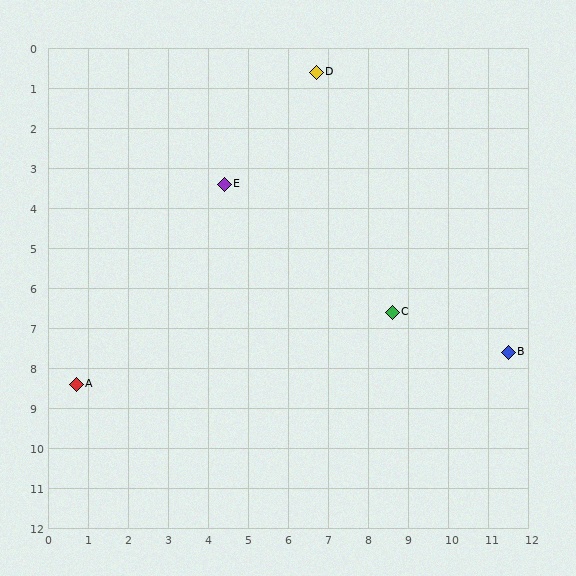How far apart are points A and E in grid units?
Points A and E are about 6.2 grid units apart.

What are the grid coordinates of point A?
Point A is at approximately (0.7, 8.4).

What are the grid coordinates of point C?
Point C is at approximately (8.6, 6.6).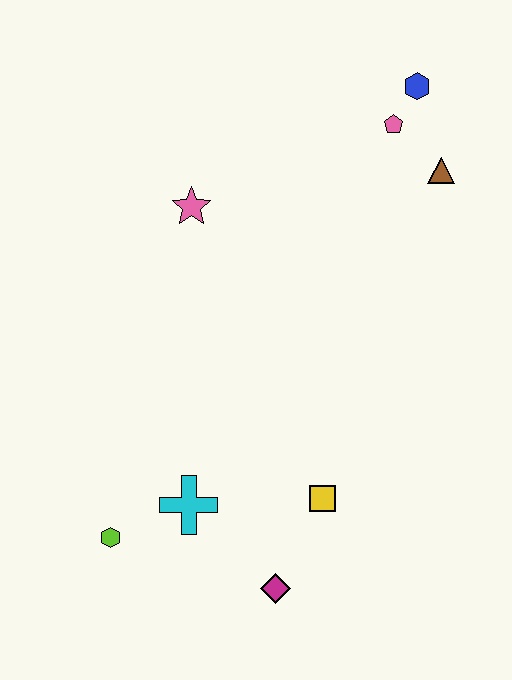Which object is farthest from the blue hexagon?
The lime hexagon is farthest from the blue hexagon.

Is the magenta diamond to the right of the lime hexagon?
Yes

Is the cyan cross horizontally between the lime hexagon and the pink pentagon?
Yes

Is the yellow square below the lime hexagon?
No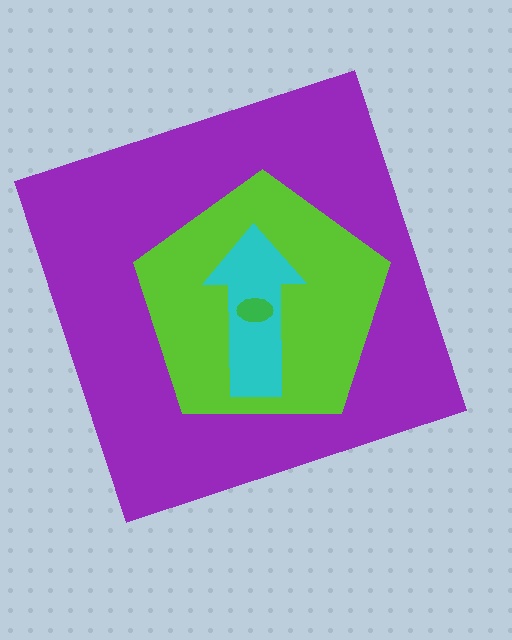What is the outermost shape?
The purple square.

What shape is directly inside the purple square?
The lime pentagon.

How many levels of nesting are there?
4.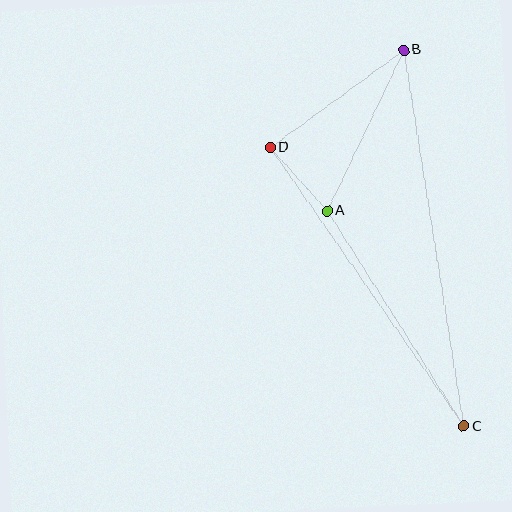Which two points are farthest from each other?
Points B and C are farthest from each other.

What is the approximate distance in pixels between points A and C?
The distance between A and C is approximately 255 pixels.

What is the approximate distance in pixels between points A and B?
The distance between A and B is approximately 178 pixels.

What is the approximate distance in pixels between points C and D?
The distance between C and D is approximately 339 pixels.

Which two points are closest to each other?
Points A and D are closest to each other.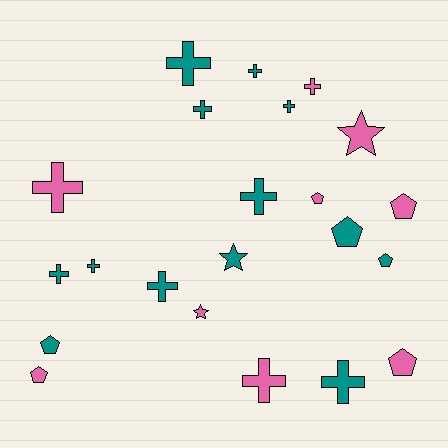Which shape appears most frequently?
Cross, with 12 objects.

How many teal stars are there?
There is 1 teal star.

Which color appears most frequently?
Teal, with 13 objects.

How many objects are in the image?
There are 22 objects.